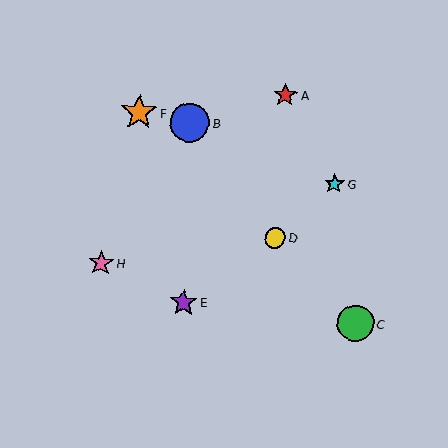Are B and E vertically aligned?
Yes, both are at x≈190.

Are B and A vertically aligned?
No, B is at x≈190 and A is at x≈285.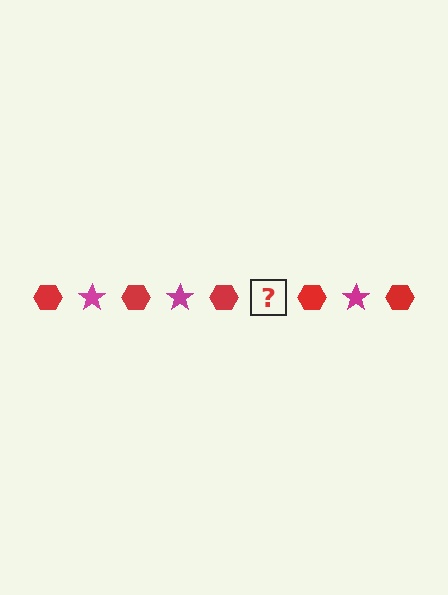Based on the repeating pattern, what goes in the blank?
The blank should be a magenta star.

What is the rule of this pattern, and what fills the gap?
The rule is that the pattern alternates between red hexagon and magenta star. The gap should be filled with a magenta star.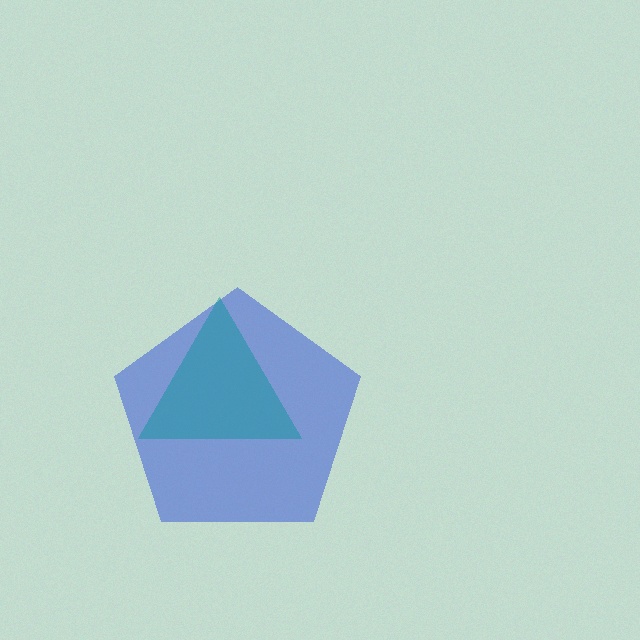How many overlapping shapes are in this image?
There are 2 overlapping shapes in the image.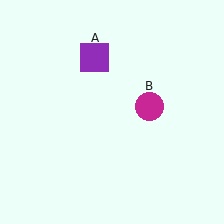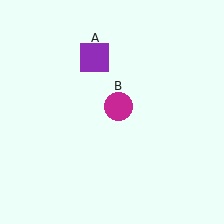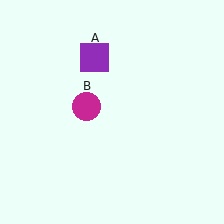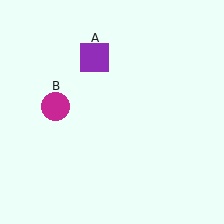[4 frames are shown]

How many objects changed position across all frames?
1 object changed position: magenta circle (object B).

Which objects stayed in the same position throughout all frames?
Purple square (object A) remained stationary.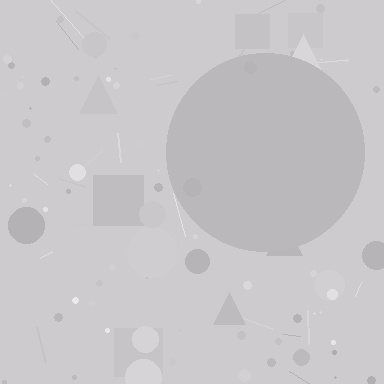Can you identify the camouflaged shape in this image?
The camouflaged shape is a circle.